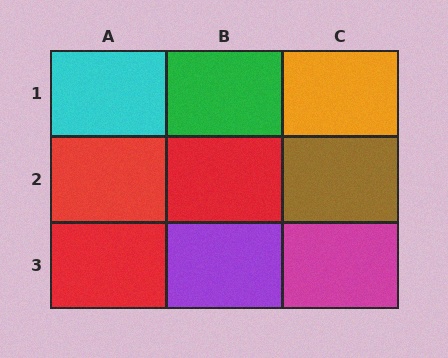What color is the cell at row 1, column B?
Green.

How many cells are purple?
1 cell is purple.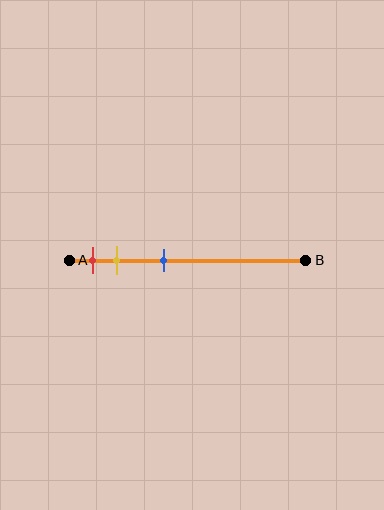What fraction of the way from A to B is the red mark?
The red mark is approximately 10% (0.1) of the way from A to B.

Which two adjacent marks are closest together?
The red and yellow marks are the closest adjacent pair.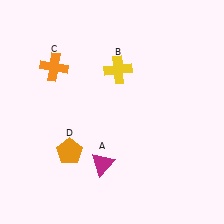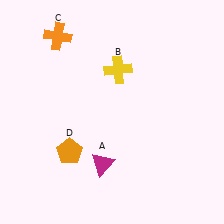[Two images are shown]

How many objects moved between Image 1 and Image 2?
1 object moved between the two images.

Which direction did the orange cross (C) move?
The orange cross (C) moved up.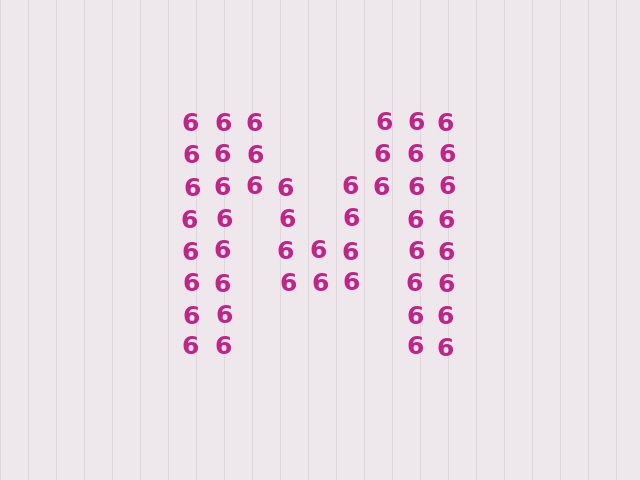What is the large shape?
The large shape is the letter M.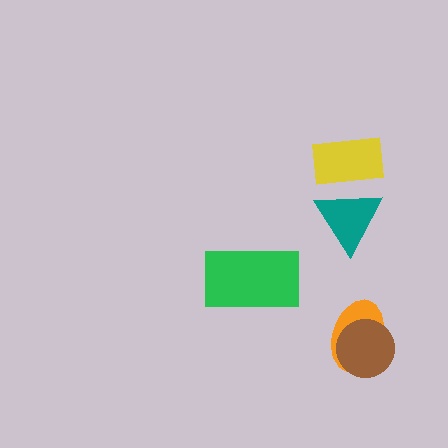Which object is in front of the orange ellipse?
The brown circle is in front of the orange ellipse.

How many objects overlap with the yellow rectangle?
1 object overlaps with the yellow rectangle.